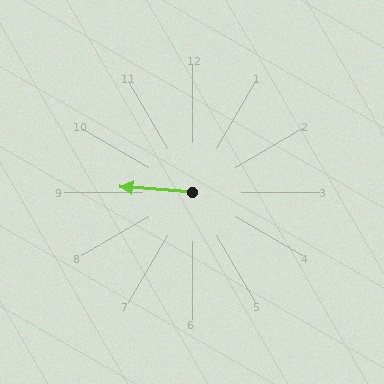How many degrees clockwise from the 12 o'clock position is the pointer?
Approximately 275 degrees.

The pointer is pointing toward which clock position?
Roughly 9 o'clock.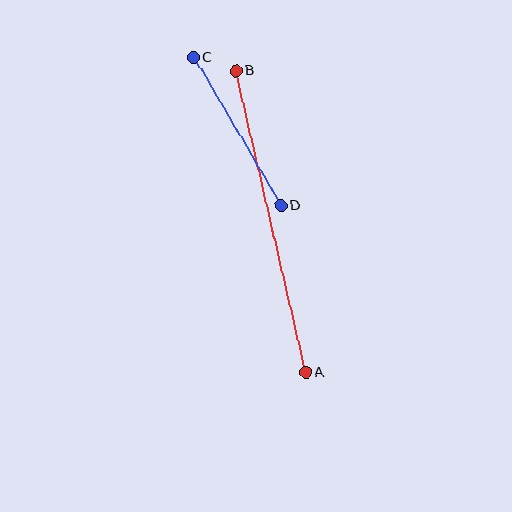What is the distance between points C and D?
The distance is approximately 172 pixels.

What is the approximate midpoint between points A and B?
The midpoint is at approximately (271, 222) pixels.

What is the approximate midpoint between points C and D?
The midpoint is at approximately (237, 132) pixels.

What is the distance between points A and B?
The distance is approximately 310 pixels.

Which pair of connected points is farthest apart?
Points A and B are farthest apart.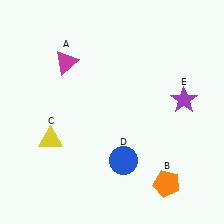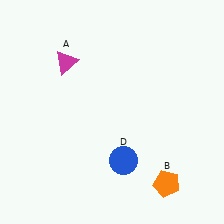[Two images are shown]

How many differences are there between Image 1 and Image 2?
There are 2 differences between the two images.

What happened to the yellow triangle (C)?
The yellow triangle (C) was removed in Image 2. It was in the bottom-left area of Image 1.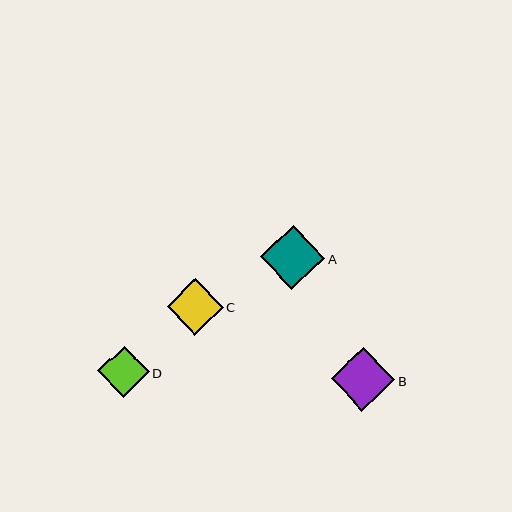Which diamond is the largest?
Diamond A is the largest with a size of approximately 65 pixels.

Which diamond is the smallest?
Diamond D is the smallest with a size of approximately 52 pixels.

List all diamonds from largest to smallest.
From largest to smallest: A, B, C, D.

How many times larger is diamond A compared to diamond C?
Diamond A is approximately 1.1 times the size of diamond C.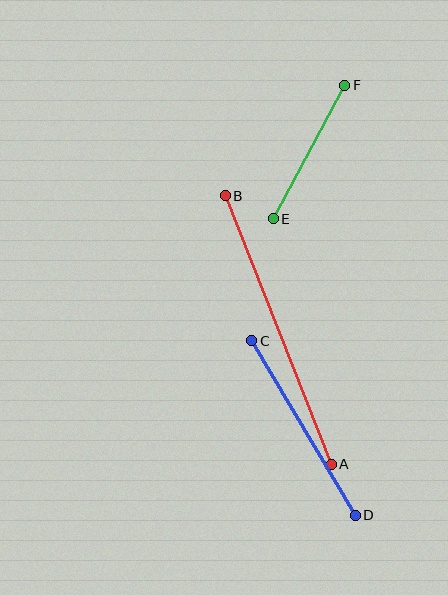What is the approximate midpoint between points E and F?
The midpoint is at approximately (309, 152) pixels.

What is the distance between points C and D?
The distance is approximately 203 pixels.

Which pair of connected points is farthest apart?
Points A and B are farthest apart.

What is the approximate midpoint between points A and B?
The midpoint is at approximately (278, 330) pixels.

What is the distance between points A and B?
The distance is approximately 289 pixels.